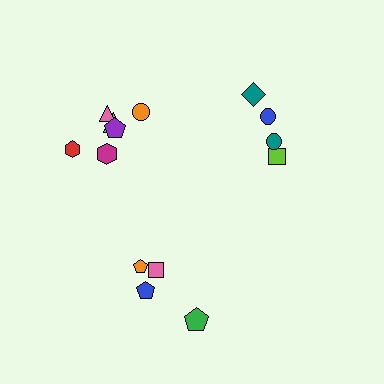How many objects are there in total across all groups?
There are 14 objects.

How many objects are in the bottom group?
There are 4 objects.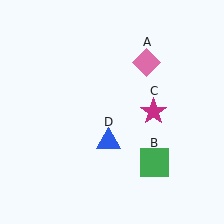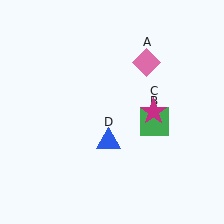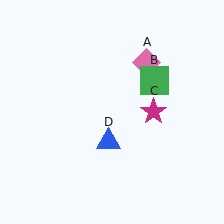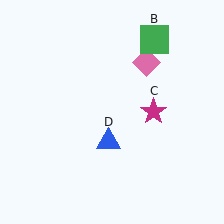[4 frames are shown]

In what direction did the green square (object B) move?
The green square (object B) moved up.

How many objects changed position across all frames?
1 object changed position: green square (object B).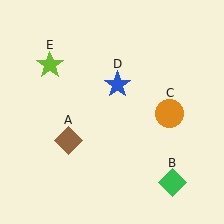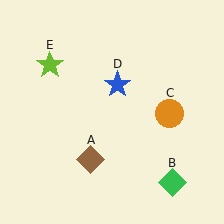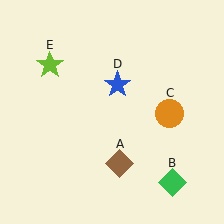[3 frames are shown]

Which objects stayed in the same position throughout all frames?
Green diamond (object B) and orange circle (object C) and blue star (object D) and lime star (object E) remained stationary.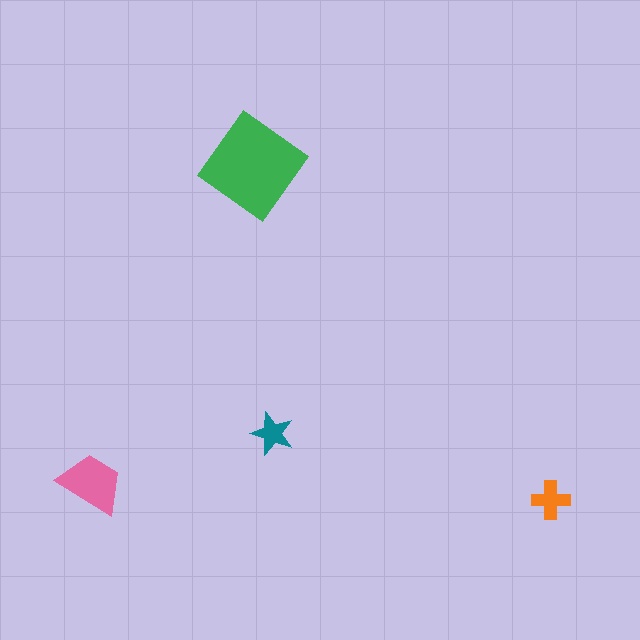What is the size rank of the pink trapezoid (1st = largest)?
2nd.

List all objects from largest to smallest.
The green diamond, the pink trapezoid, the orange cross, the teal star.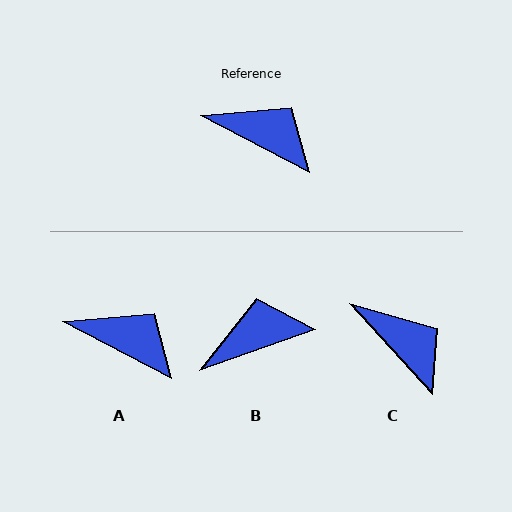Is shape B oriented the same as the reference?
No, it is off by about 47 degrees.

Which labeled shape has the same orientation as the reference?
A.